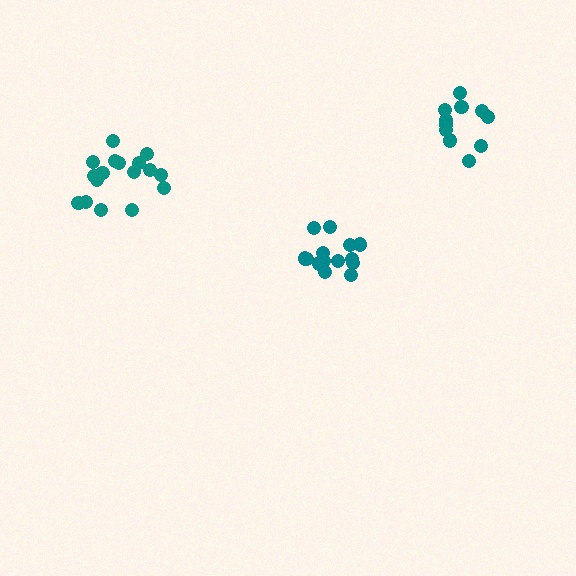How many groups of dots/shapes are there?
There are 3 groups.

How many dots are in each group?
Group 1: 14 dots, Group 2: 11 dots, Group 3: 17 dots (42 total).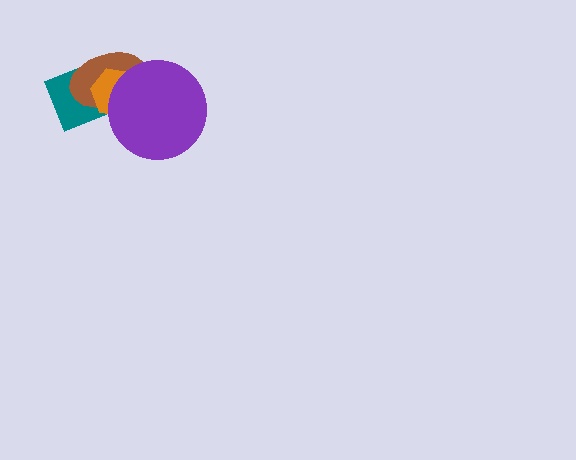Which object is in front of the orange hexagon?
The purple circle is in front of the orange hexagon.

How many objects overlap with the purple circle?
2 objects overlap with the purple circle.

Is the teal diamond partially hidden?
Yes, it is partially covered by another shape.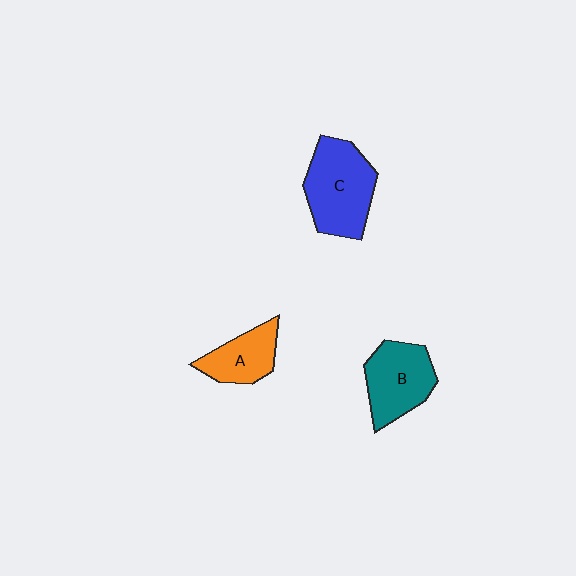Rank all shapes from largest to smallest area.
From largest to smallest: C (blue), B (teal), A (orange).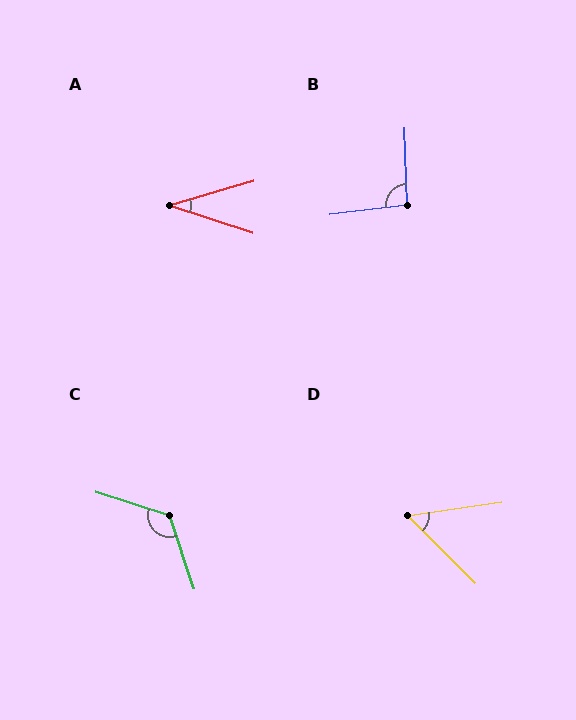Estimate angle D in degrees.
Approximately 53 degrees.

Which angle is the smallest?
A, at approximately 34 degrees.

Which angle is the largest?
C, at approximately 126 degrees.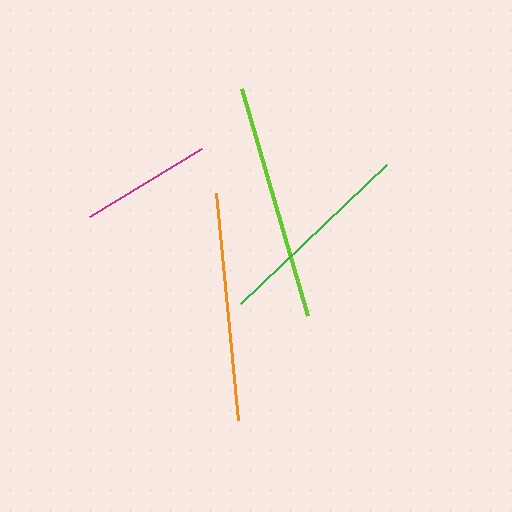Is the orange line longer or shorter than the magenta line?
The orange line is longer than the magenta line.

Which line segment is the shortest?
The magenta line is the shortest at approximately 132 pixels.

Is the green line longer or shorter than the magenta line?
The green line is longer than the magenta line.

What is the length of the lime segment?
The lime segment is approximately 236 pixels long.